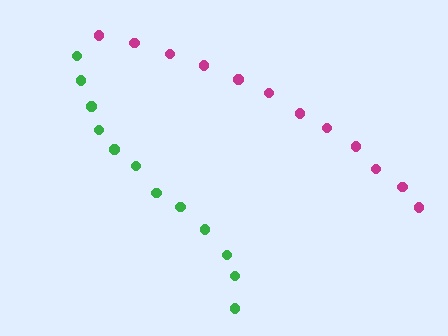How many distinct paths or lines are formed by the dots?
There are 2 distinct paths.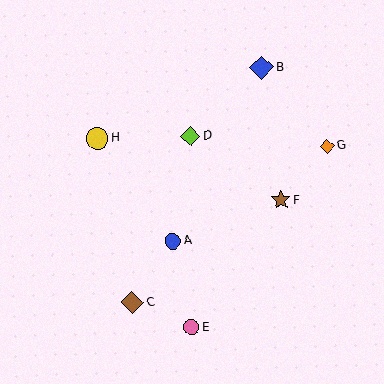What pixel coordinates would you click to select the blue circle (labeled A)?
Click at (173, 241) to select the blue circle A.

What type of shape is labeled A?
Shape A is a blue circle.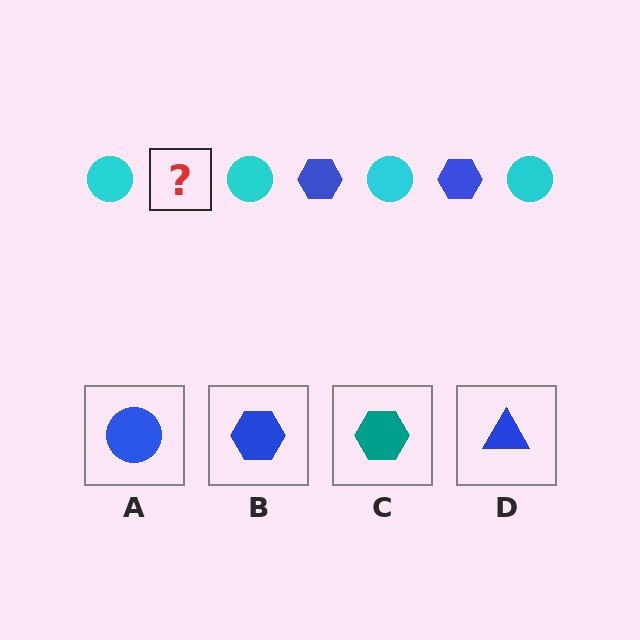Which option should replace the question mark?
Option B.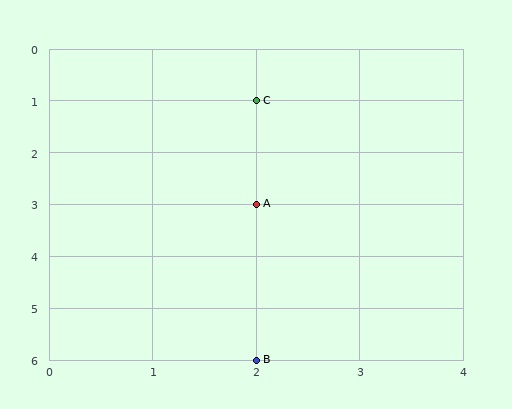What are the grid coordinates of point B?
Point B is at grid coordinates (2, 6).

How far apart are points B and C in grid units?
Points B and C are 5 rows apart.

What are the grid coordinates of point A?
Point A is at grid coordinates (2, 3).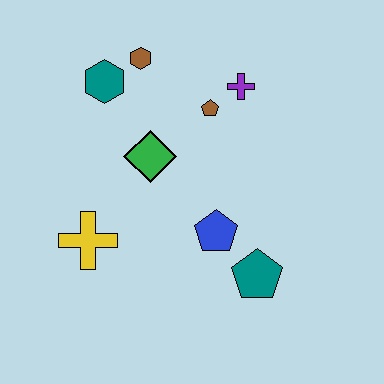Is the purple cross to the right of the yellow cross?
Yes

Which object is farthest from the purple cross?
The yellow cross is farthest from the purple cross.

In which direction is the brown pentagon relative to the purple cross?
The brown pentagon is to the left of the purple cross.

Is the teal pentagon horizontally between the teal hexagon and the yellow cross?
No